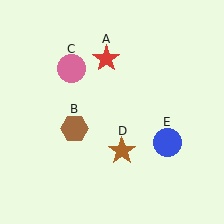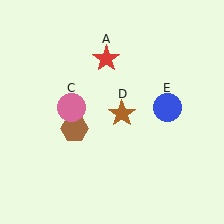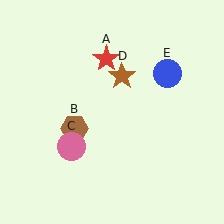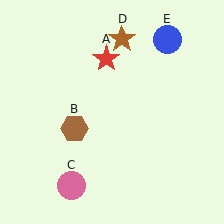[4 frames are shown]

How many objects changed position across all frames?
3 objects changed position: pink circle (object C), brown star (object D), blue circle (object E).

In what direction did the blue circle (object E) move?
The blue circle (object E) moved up.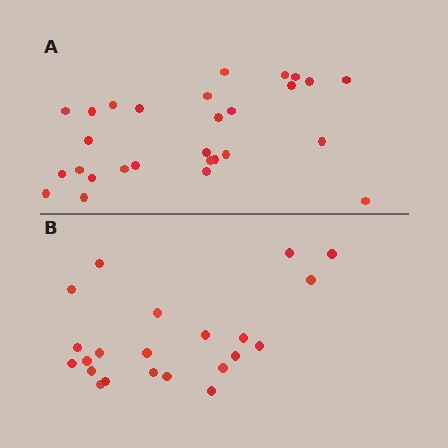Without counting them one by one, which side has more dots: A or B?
Region A (the top region) has more dots.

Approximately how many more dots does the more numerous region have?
Region A has about 6 more dots than region B.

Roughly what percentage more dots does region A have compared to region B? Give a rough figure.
About 25% more.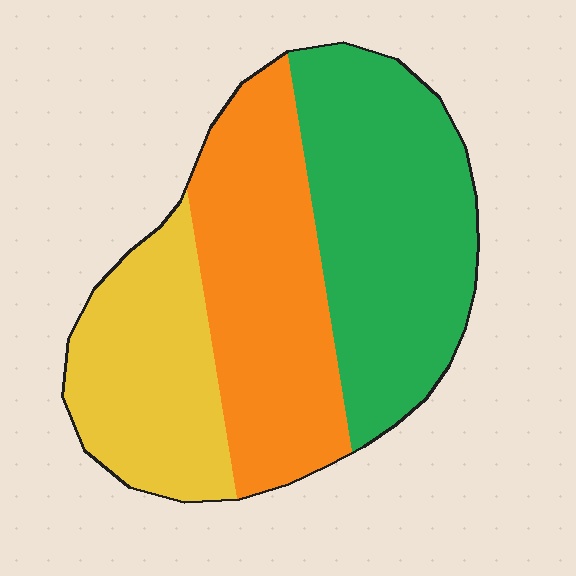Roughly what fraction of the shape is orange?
Orange takes up about one third (1/3) of the shape.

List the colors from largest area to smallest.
From largest to smallest: green, orange, yellow.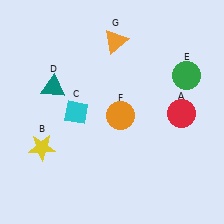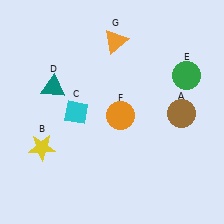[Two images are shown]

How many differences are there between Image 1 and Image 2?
There is 1 difference between the two images.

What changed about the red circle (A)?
In Image 1, A is red. In Image 2, it changed to brown.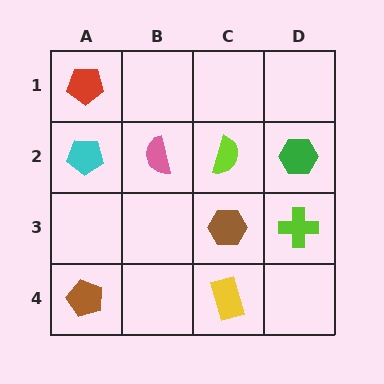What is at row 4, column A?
A brown pentagon.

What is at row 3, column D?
A lime cross.